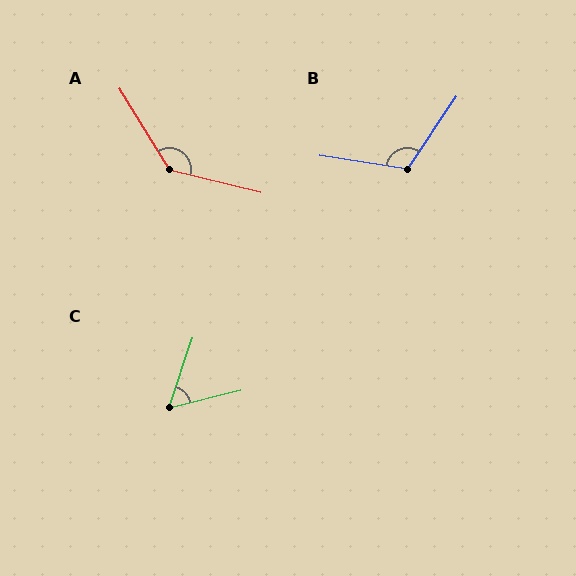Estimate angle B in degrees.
Approximately 115 degrees.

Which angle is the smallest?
C, at approximately 58 degrees.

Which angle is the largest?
A, at approximately 135 degrees.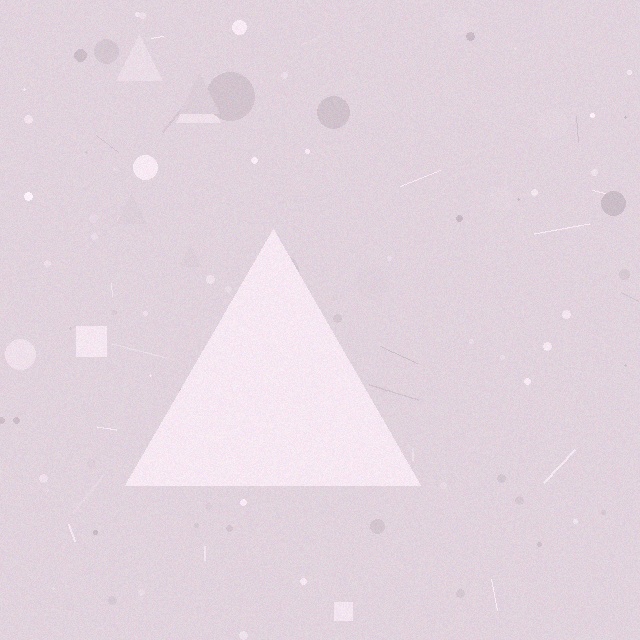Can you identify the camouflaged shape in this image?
The camouflaged shape is a triangle.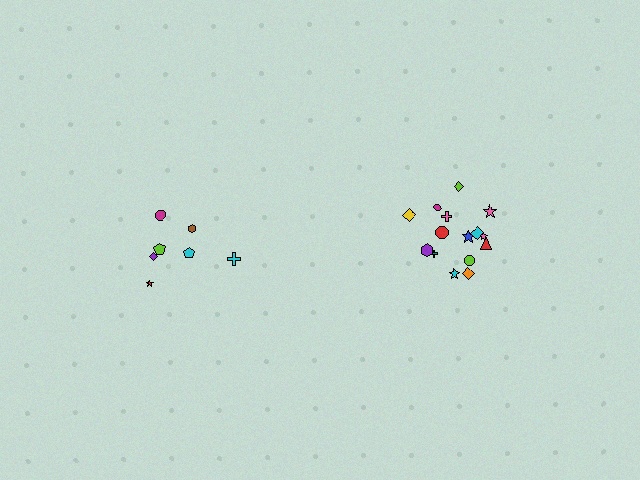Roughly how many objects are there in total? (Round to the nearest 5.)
Roughly 20 objects in total.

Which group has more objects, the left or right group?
The right group.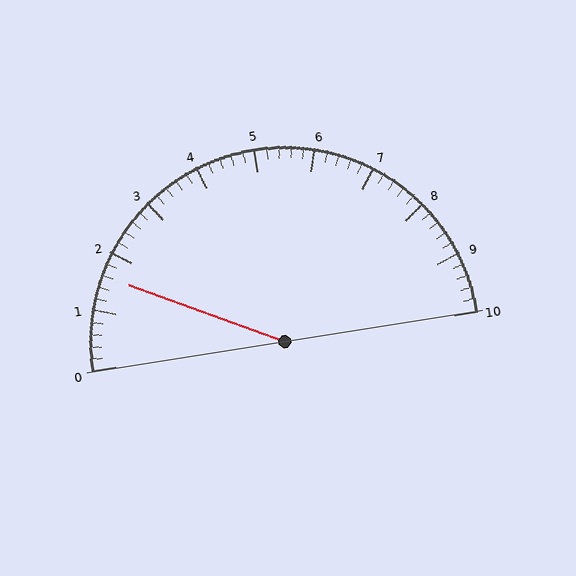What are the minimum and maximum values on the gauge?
The gauge ranges from 0 to 10.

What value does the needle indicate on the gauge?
The needle indicates approximately 1.6.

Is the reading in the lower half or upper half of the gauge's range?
The reading is in the lower half of the range (0 to 10).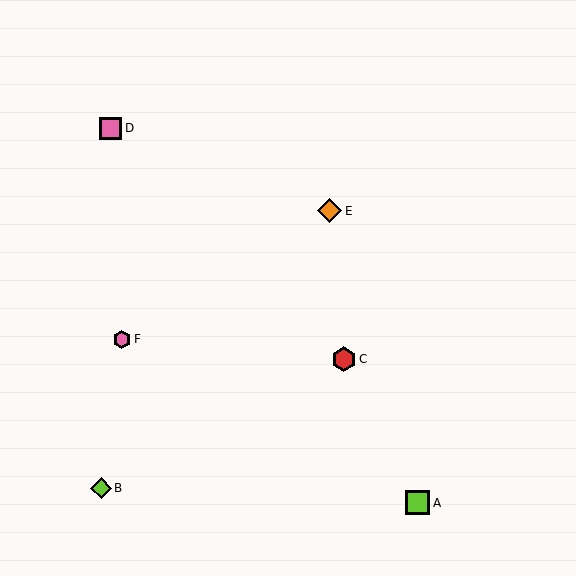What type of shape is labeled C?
Shape C is a red hexagon.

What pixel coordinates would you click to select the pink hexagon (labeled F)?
Click at (122, 340) to select the pink hexagon F.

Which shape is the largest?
The lime square (labeled A) is the largest.